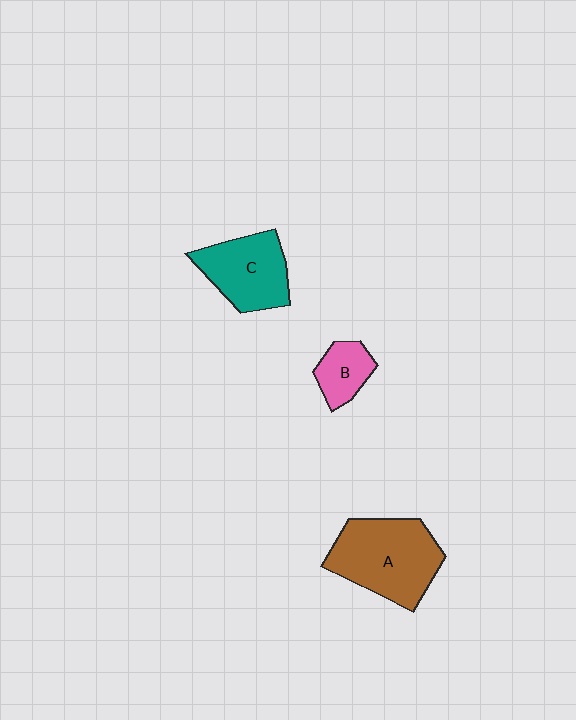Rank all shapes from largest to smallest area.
From largest to smallest: A (brown), C (teal), B (pink).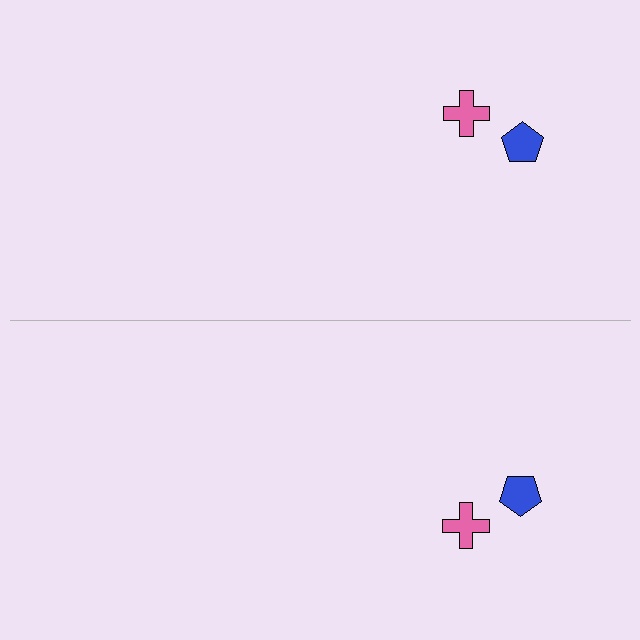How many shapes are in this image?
There are 4 shapes in this image.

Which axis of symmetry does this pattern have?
The pattern has a horizontal axis of symmetry running through the center of the image.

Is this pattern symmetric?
Yes, this pattern has bilateral (reflection) symmetry.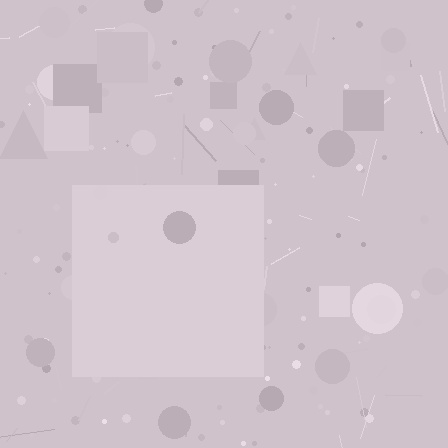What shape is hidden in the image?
A square is hidden in the image.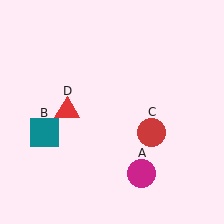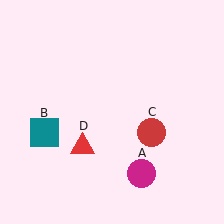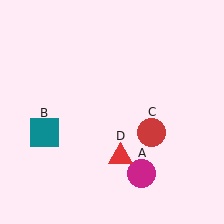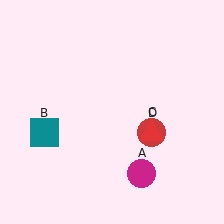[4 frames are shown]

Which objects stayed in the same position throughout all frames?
Magenta circle (object A) and teal square (object B) and red circle (object C) remained stationary.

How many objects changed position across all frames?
1 object changed position: red triangle (object D).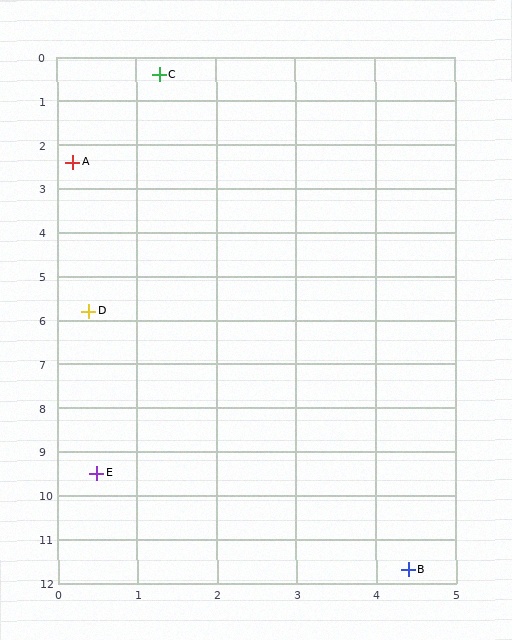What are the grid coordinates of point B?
Point B is at approximately (4.4, 11.7).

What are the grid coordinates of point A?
Point A is at approximately (0.2, 2.4).